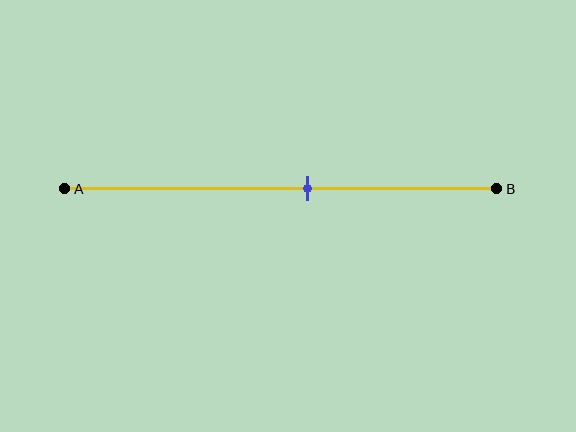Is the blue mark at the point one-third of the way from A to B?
No, the mark is at about 55% from A, not at the 33% one-third point.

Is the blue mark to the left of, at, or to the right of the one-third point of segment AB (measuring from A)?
The blue mark is to the right of the one-third point of segment AB.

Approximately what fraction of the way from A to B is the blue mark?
The blue mark is approximately 55% of the way from A to B.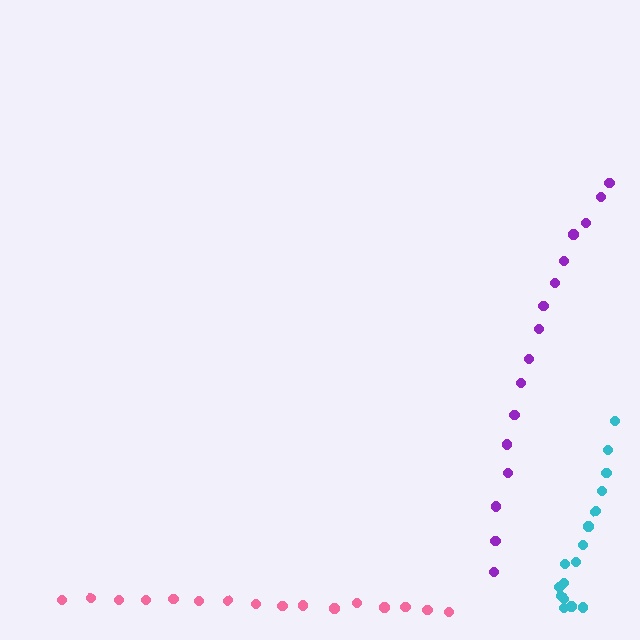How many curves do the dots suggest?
There are 3 distinct paths.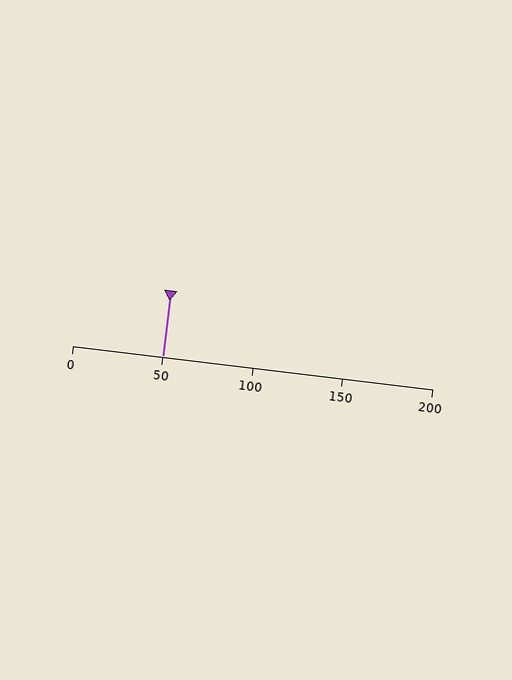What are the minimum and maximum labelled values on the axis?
The axis runs from 0 to 200.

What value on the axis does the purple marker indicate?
The marker indicates approximately 50.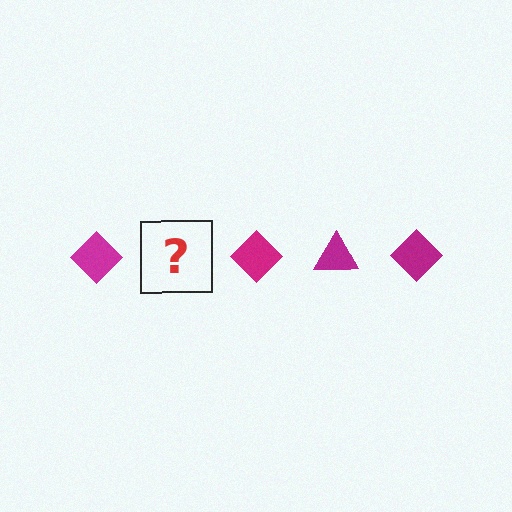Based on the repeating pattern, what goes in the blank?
The blank should be a magenta triangle.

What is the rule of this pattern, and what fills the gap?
The rule is that the pattern cycles through diamond, triangle shapes in magenta. The gap should be filled with a magenta triangle.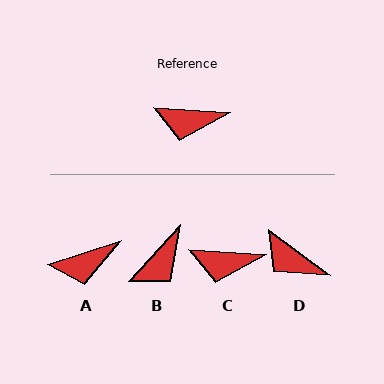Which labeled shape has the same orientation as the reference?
C.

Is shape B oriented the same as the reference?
No, it is off by about 51 degrees.